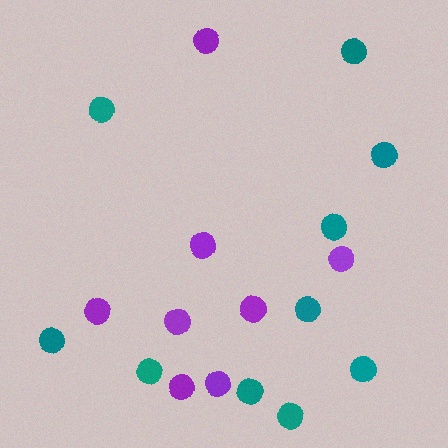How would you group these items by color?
There are 2 groups: one group of teal circles (10) and one group of purple circles (8).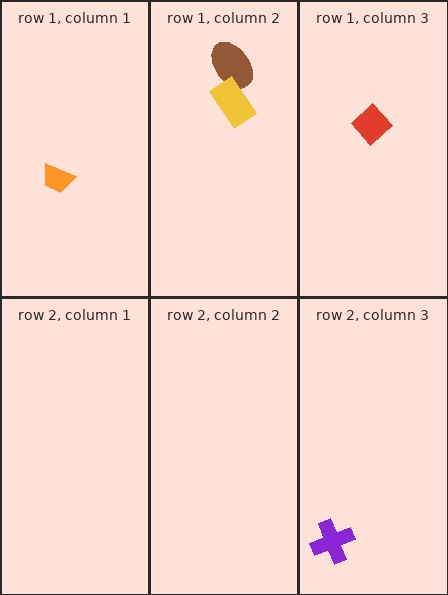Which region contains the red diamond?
The row 1, column 3 region.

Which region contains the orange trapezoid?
The row 1, column 1 region.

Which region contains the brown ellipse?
The row 1, column 2 region.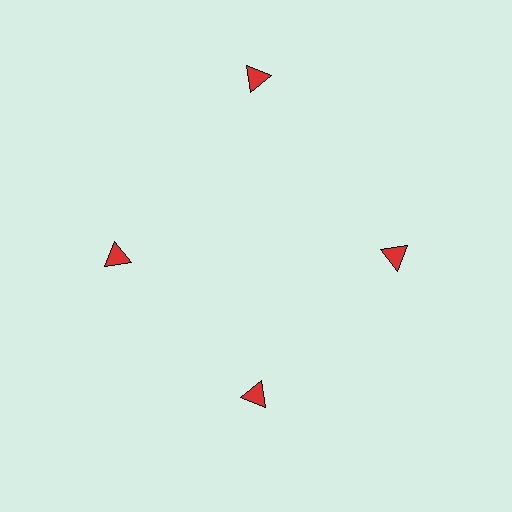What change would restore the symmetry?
The symmetry would be restored by moving it inward, back onto the ring so that all 4 triangles sit at equal angles and equal distance from the center.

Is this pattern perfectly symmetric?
No. The 4 red triangles are arranged in a ring, but one element near the 12 o'clock position is pushed outward from the center, breaking the 4-fold rotational symmetry.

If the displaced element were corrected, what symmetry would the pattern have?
It would have 4-fold rotational symmetry — the pattern would map onto itself every 90 degrees.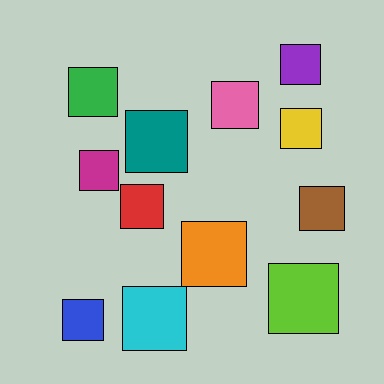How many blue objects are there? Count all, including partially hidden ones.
There is 1 blue object.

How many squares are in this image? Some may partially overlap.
There are 12 squares.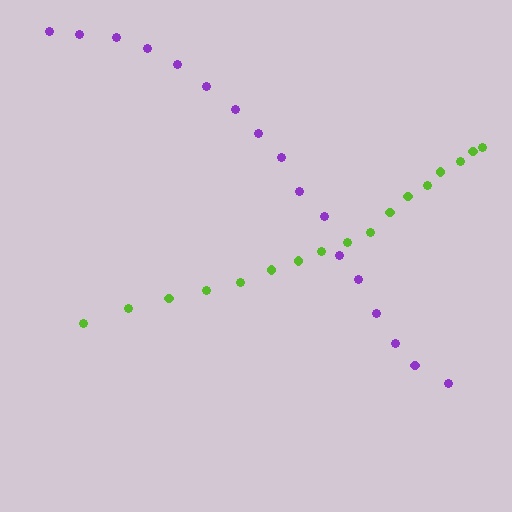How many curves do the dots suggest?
There are 2 distinct paths.